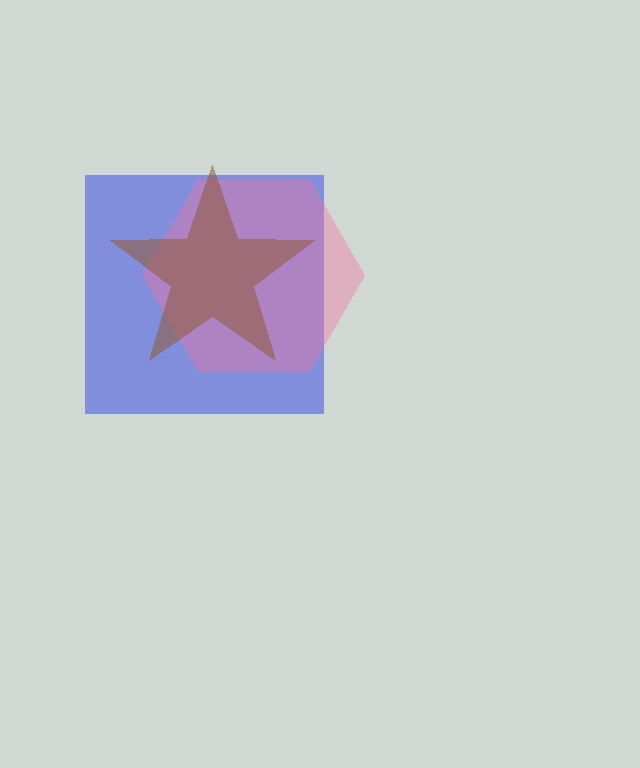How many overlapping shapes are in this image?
There are 3 overlapping shapes in the image.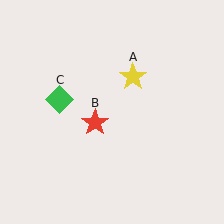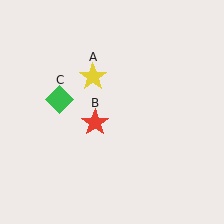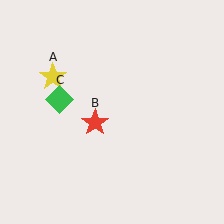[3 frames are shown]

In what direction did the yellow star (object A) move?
The yellow star (object A) moved left.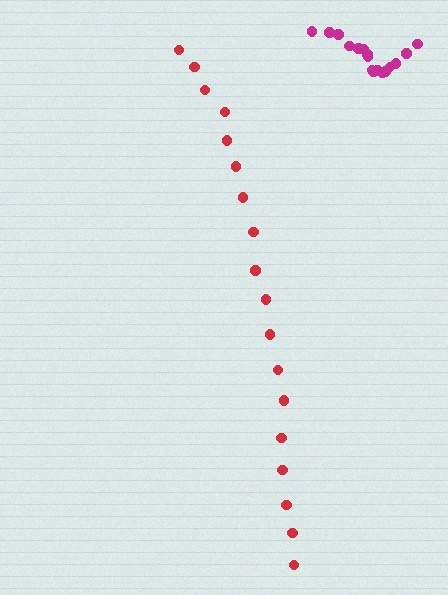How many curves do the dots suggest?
There are 2 distinct paths.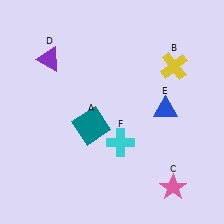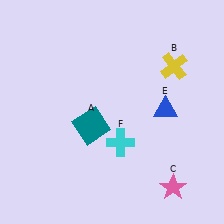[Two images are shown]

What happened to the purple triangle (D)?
The purple triangle (D) was removed in Image 2. It was in the top-left area of Image 1.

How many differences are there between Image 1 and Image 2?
There is 1 difference between the two images.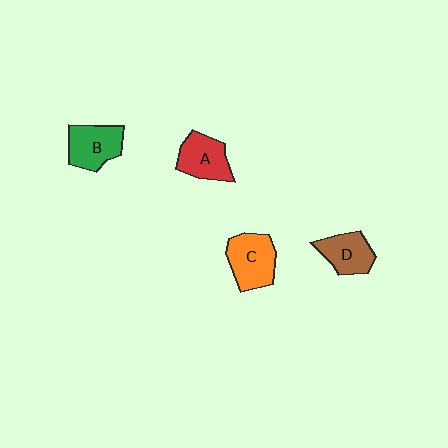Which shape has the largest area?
Shape C (orange).